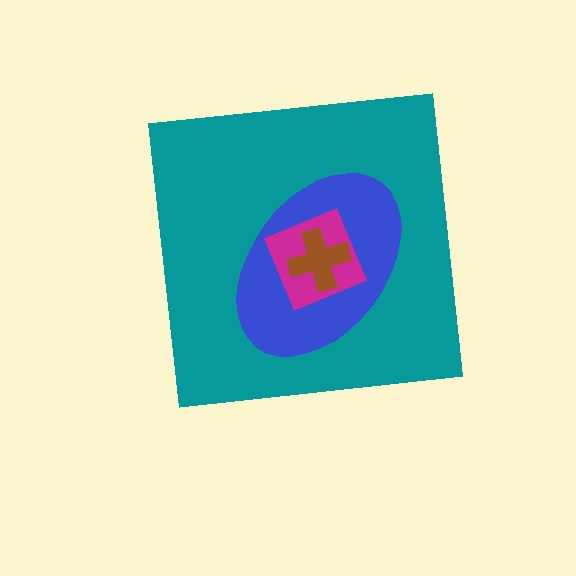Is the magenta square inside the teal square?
Yes.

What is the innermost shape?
The brown cross.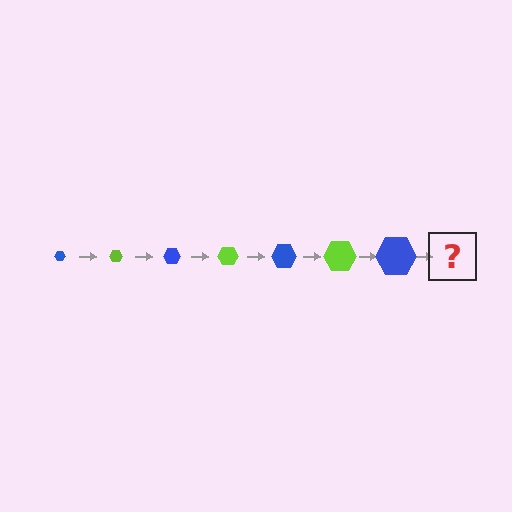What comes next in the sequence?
The next element should be a lime hexagon, larger than the previous one.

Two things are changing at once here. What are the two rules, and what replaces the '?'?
The two rules are that the hexagon grows larger each step and the color cycles through blue and lime. The '?' should be a lime hexagon, larger than the previous one.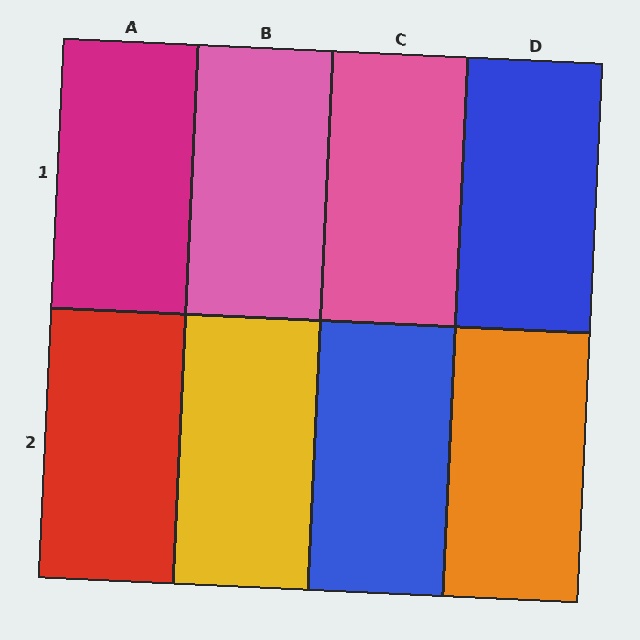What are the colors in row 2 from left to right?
Red, yellow, blue, orange.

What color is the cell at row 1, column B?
Pink.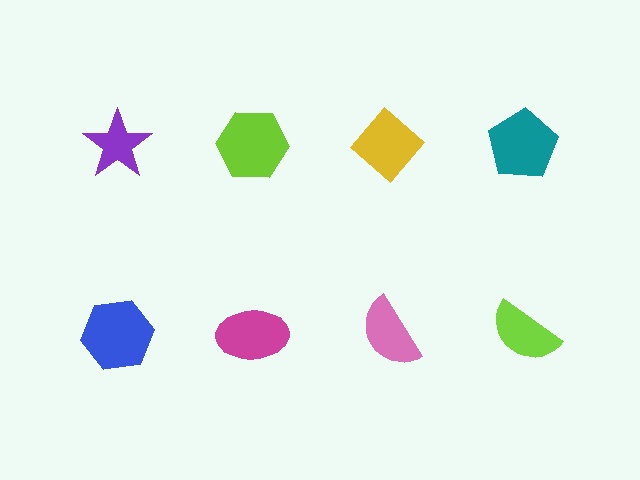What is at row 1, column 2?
A lime hexagon.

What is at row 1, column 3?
A yellow diamond.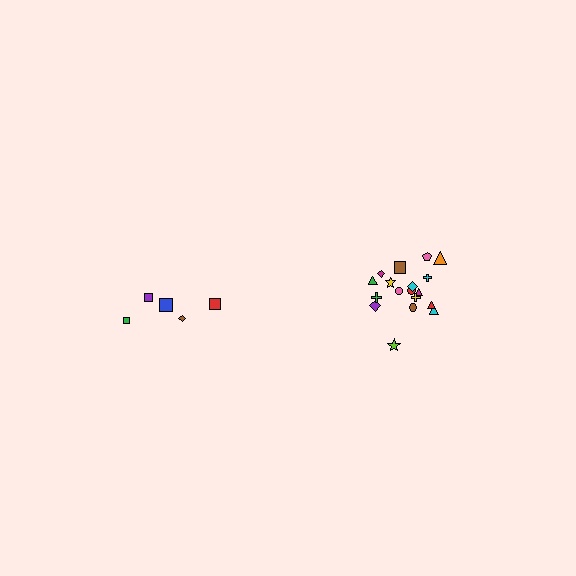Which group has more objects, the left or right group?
The right group.